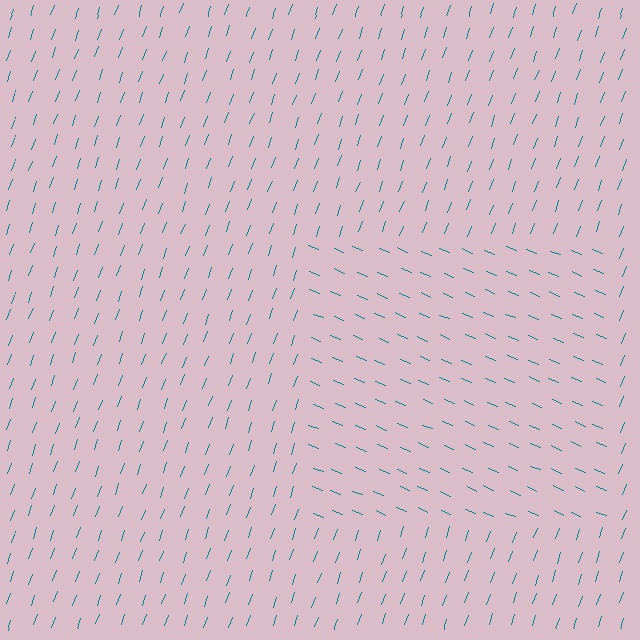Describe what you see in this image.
The image is filled with small teal line segments. A rectangle region in the image has lines oriented differently from the surrounding lines, creating a visible texture boundary.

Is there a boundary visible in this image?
Yes, there is a texture boundary formed by a change in line orientation.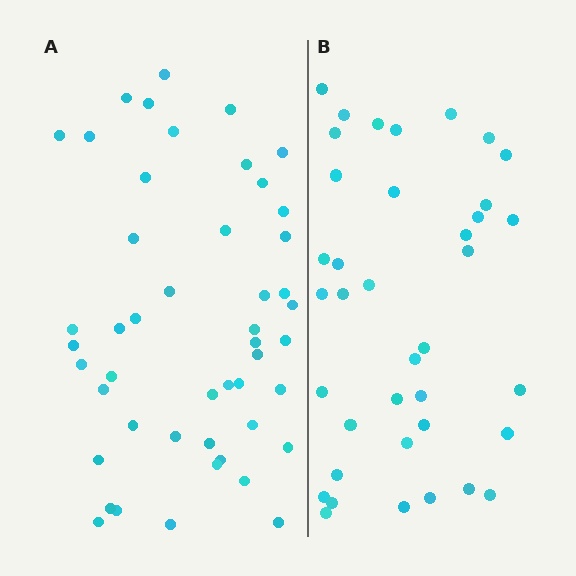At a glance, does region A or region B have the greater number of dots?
Region A (the left region) has more dots.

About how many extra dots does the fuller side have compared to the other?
Region A has roughly 10 or so more dots than region B.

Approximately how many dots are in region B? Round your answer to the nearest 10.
About 40 dots. (The exact count is 38, which rounds to 40.)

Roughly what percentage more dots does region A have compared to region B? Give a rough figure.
About 25% more.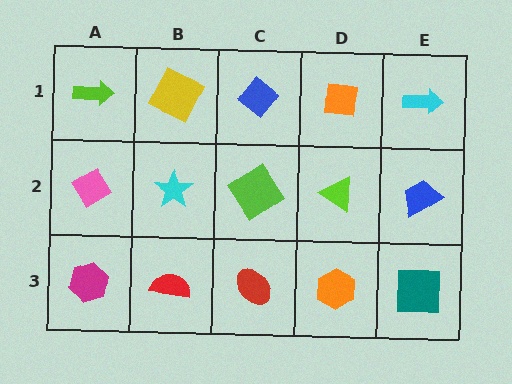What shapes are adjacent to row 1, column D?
A lime triangle (row 2, column D), a blue diamond (row 1, column C), a cyan arrow (row 1, column E).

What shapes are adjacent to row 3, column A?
A pink diamond (row 2, column A), a red semicircle (row 3, column B).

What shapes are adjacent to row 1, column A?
A pink diamond (row 2, column A), a yellow square (row 1, column B).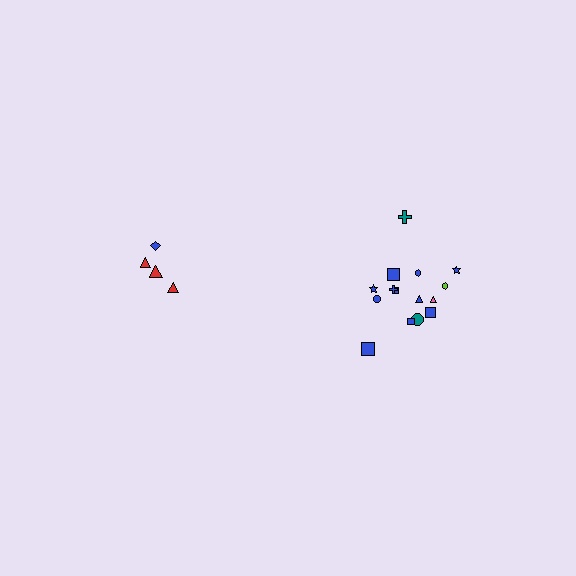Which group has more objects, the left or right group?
The right group.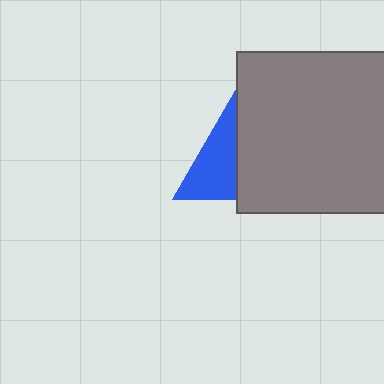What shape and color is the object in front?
The object in front is a gray square.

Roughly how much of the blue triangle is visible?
About half of it is visible (roughly 50%).